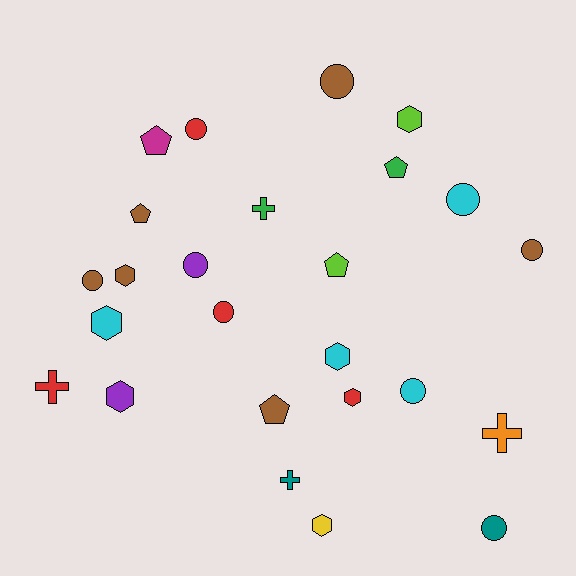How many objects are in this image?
There are 25 objects.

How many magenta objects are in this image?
There is 1 magenta object.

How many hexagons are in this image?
There are 7 hexagons.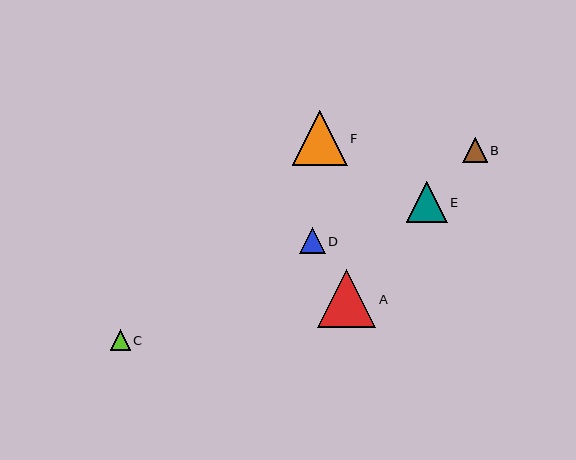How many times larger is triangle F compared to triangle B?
Triangle F is approximately 2.2 times the size of triangle B.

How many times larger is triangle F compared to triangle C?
Triangle F is approximately 2.7 times the size of triangle C.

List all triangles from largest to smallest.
From largest to smallest: A, F, E, D, B, C.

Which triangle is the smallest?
Triangle C is the smallest with a size of approximately 20 pixels.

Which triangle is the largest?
Triangle A is the largest with a size of approximately 59 pixels.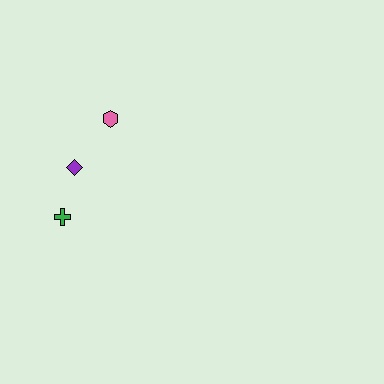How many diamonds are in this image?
There is 1 diamond.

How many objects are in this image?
There are 3 objects.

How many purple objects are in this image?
There is 1 purple object.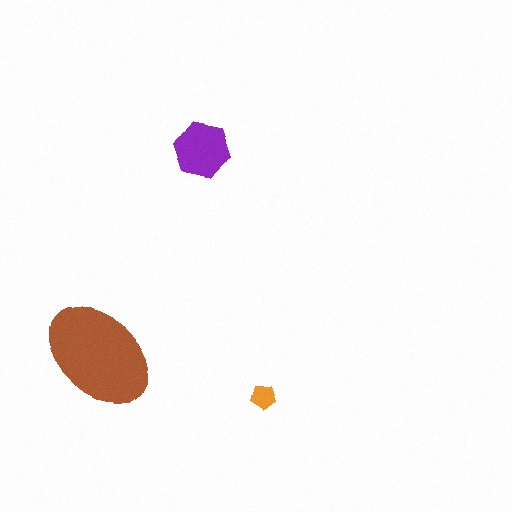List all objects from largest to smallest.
The brown ellipse, the purple hexagon, the orange pentagon.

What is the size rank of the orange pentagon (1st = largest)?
3rd.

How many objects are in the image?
There are 3 objects in the image.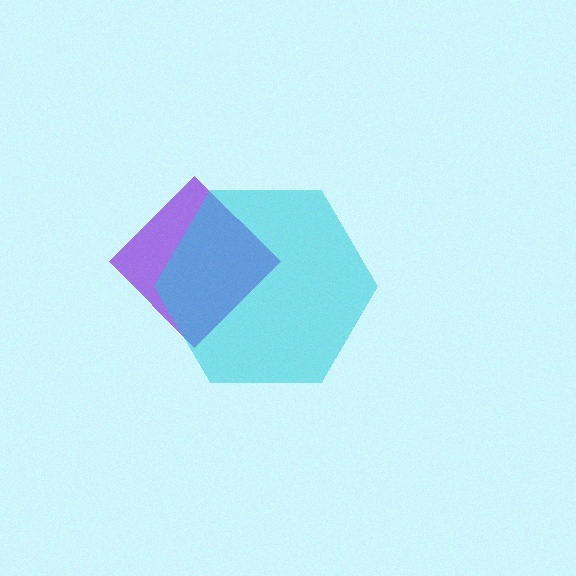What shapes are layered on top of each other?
The layered shapes are: a purple diamond, a cyan hexagon.